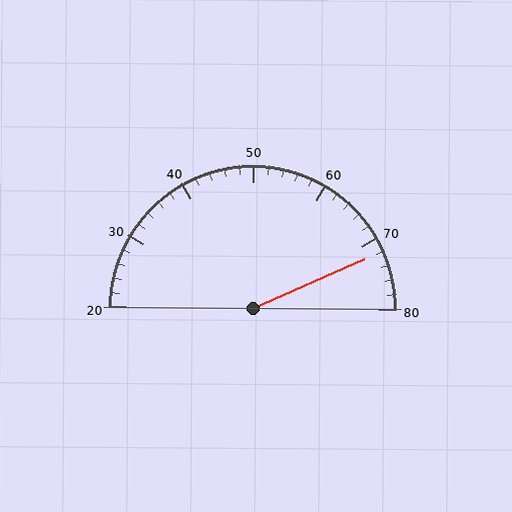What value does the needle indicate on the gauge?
The needle indicates approximately 72.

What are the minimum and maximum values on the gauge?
The gauge ranges from 20 to 80.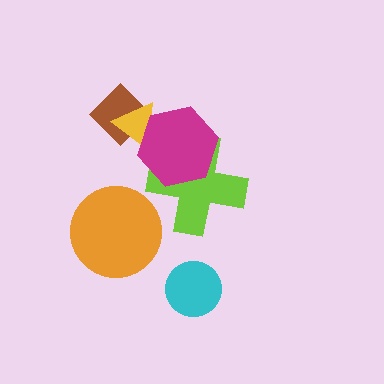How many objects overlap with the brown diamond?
1 object overlaps with the brown diamond.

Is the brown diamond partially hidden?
Yes, it is partially covered by another shape.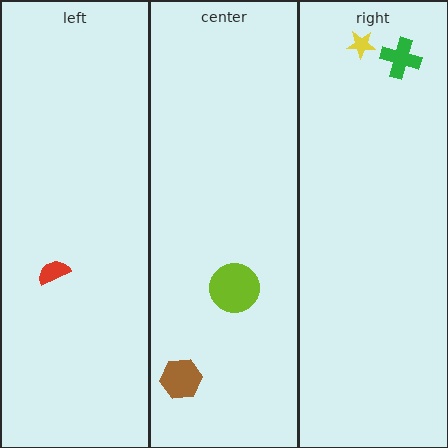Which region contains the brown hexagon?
The center region.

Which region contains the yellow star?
The right region.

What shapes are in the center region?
The lime circle, the brown hexagon.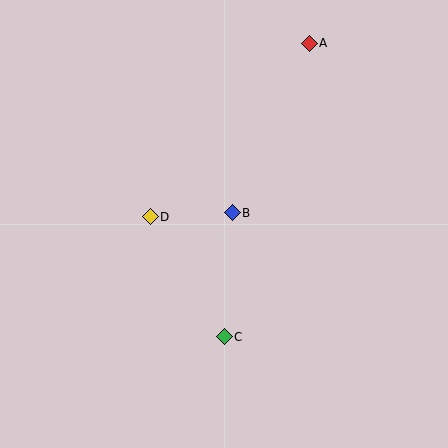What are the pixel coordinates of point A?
Point A is at (309, 43).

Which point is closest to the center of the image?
Point B at (232, 213) is closest to the center.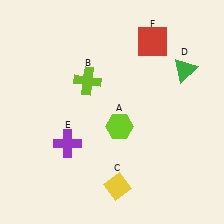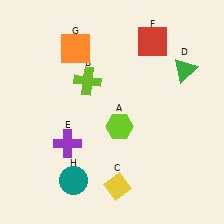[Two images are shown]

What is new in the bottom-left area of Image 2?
A teal circle (H) was added in the bottom-left area of Image 2.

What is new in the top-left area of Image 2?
An orange square (G) was added in the top-left area of Image 2.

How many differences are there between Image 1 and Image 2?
There are 2 differences between the two images.